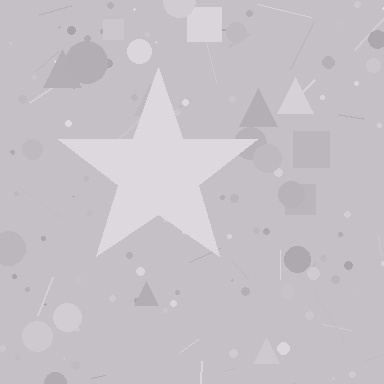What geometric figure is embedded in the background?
A star is embedded in the background.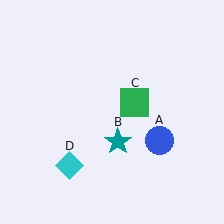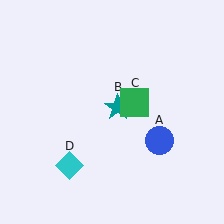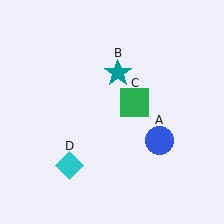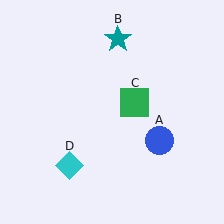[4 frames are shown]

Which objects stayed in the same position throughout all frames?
Blue circle (object A) and green square (object C) and cyan diamond (object D) remained stationary.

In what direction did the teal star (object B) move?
The teal star (object B) moved up.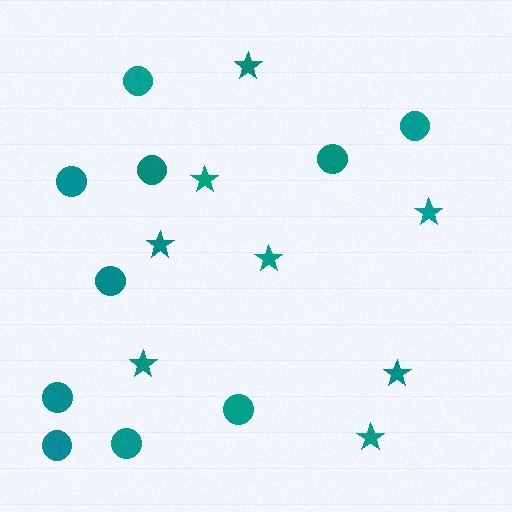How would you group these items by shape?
There are 2 groups: one group of stars (8) and one group of circles (10).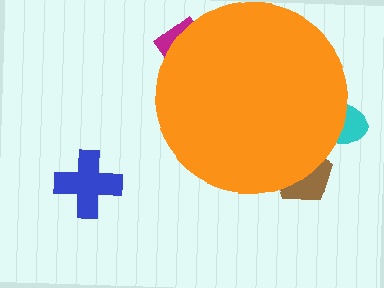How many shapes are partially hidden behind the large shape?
3 shapes are partially hidden.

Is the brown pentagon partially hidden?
Yes, the brown pentagon is partially hidden behind the orange circle.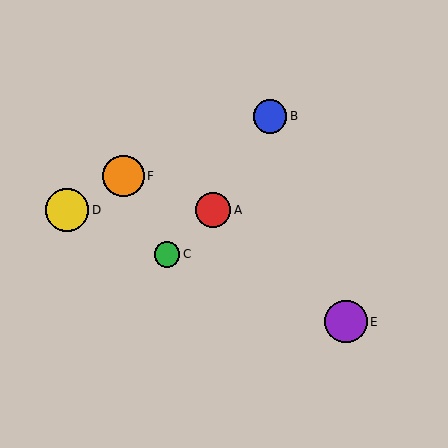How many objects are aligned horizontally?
2 objects (A, D) are aligned horizontally.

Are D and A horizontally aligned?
Yes, both are at y≈210.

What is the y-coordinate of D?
Object D is at y≈210.